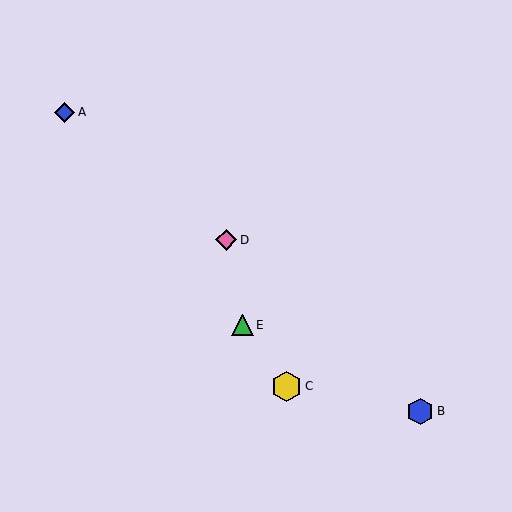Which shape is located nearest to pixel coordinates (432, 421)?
The blue hexagon (labeled B) at (420, 411) is nearest to that location.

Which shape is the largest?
The yellow hexagon (labeled C) is the largest.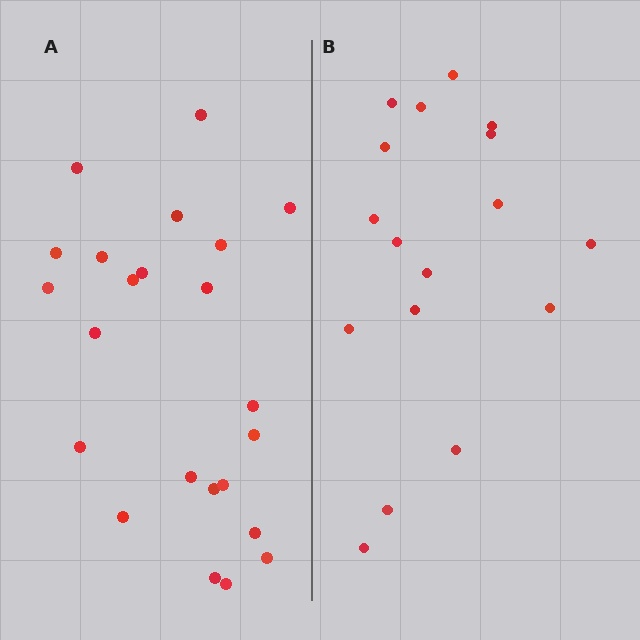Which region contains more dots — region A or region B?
Region A (the left region) has more dots.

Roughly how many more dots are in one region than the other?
Region A has about 6 more dots than region B.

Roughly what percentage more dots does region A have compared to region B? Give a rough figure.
About 35% more.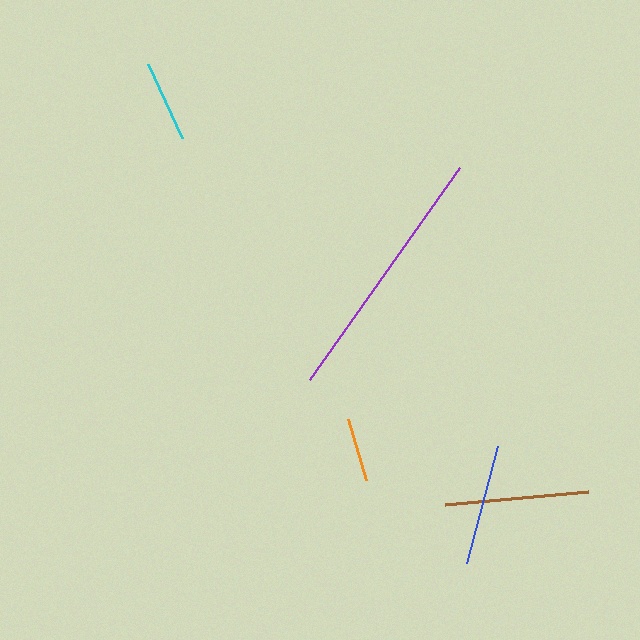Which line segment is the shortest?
The orange line is the shortest at approximately 64 pixels.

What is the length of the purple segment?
The purple segment is approximately 259 pixels long.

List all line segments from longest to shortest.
From longest to shortest: purple, brown, blue, cyan, orange.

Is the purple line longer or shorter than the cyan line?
The purple line is longer than the cyan line.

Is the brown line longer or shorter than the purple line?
The purple line is longer than the brown line.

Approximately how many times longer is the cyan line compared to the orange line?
The cyan line is approximately 1.3 times the length of the orange line.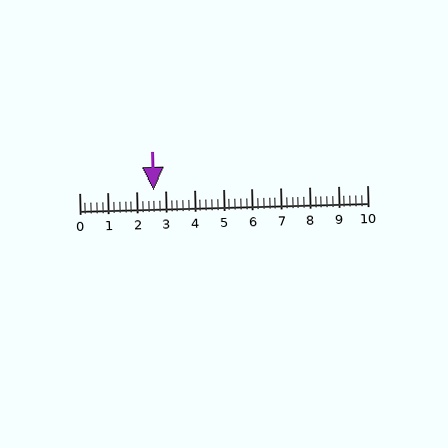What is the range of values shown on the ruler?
The ruler shows values from 0 to 10.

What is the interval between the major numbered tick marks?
The major tick marks are spaced 1 units apart.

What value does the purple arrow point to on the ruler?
The purple arrow points to approximately 2.6.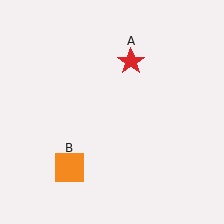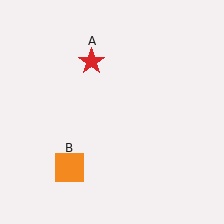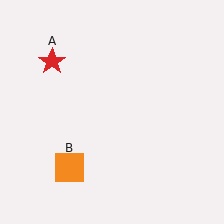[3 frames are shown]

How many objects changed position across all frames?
1 object changed position: red star (object A).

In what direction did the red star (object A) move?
The red star (object A) moved left.